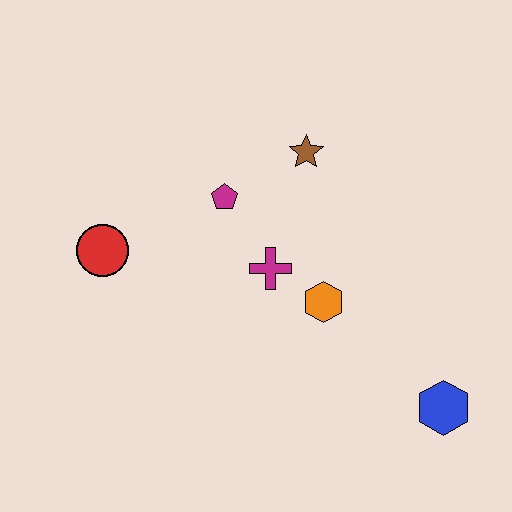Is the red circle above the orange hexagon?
Yes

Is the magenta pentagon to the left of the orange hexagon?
Yes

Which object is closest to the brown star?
The magenta pentagon is closest to the brown star.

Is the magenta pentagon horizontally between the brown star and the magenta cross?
No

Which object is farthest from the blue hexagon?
The red circle is farthest from the blue hexagon.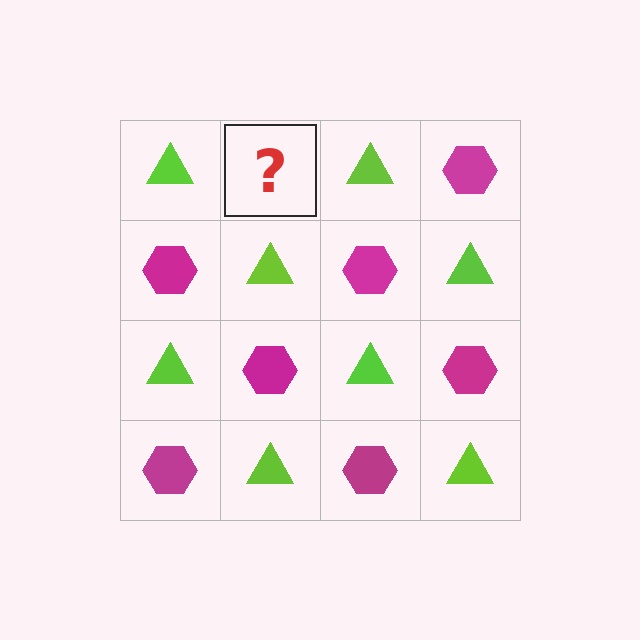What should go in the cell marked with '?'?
The missing cell should contain a magenta hexagon.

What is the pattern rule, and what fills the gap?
The rule is that it alternates lime triangle and magenta hexagon in a checkerboard pattern. The gap should be filled with a magenta hexagon.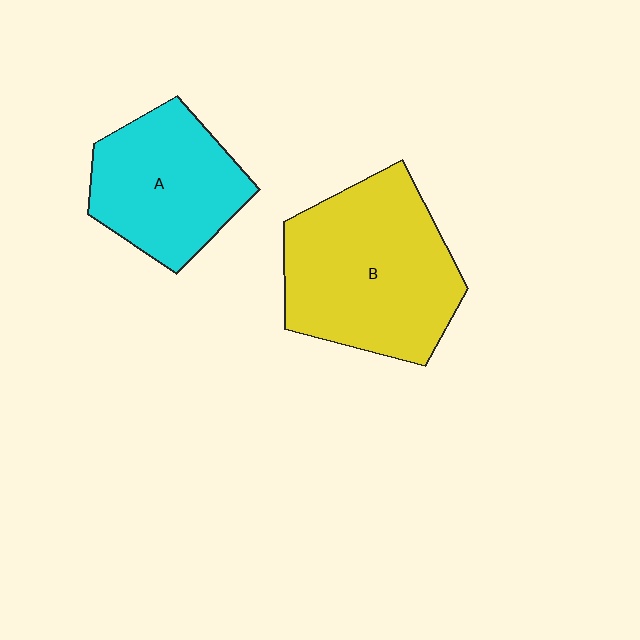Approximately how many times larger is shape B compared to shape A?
Approximately 1.4 times.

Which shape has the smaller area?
Shape A (cyan).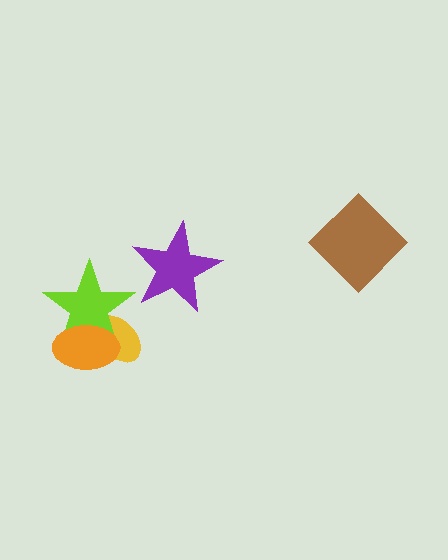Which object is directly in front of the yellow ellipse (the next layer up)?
The lime star is directly in front of the yellow ellipse.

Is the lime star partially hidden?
Yes, it is partially covered by another shape.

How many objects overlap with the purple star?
0 objects overlap with the purple star.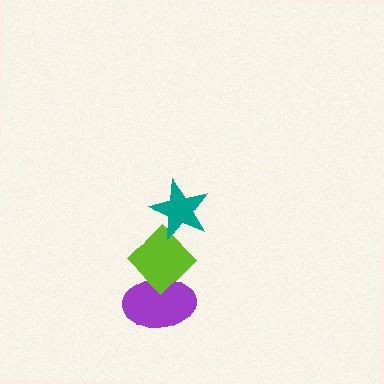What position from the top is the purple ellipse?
The purple ellipse is 3rd from the top.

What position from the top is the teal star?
The teal star is 1st from the top.